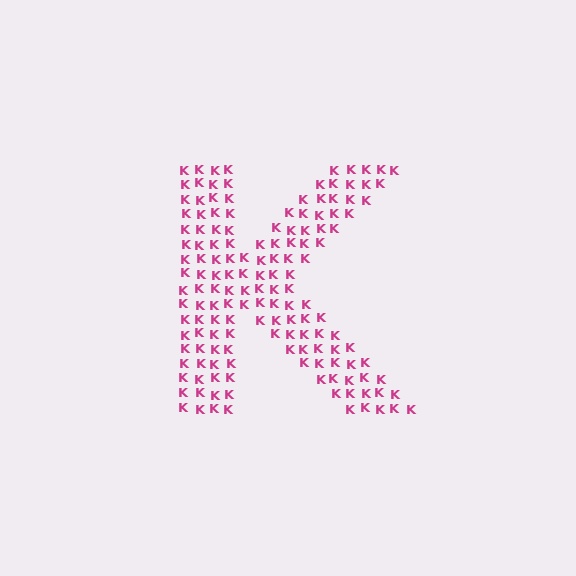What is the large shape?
The large shape is the letter K.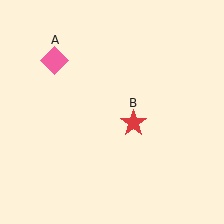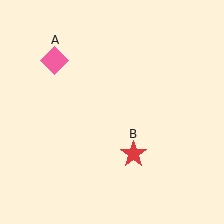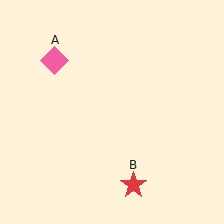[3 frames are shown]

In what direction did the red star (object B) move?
The red star (object B) moved down.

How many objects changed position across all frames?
1 object changed position: red star (object B).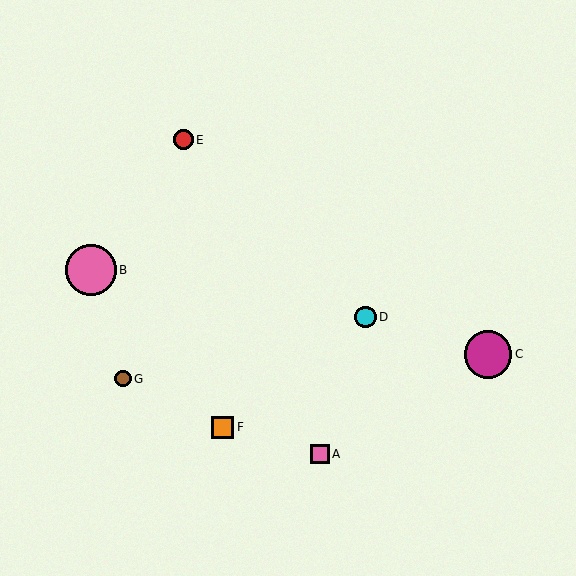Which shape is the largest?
The pink circle (labeled B) is the largest.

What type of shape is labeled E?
Shape E is a red circle.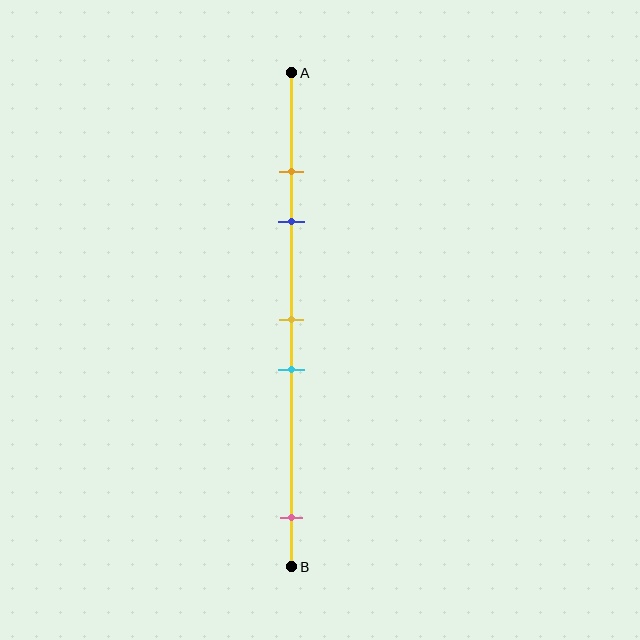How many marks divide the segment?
There are 5 marks dividing the segment.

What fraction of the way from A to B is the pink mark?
The pink mark is approximately 90% (0.9) of the way from A to B.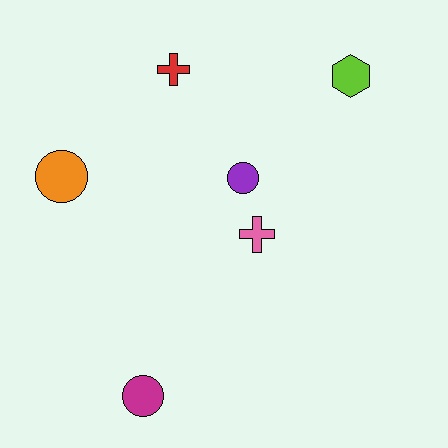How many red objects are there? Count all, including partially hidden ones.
There is 1 red object.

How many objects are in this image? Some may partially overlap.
There are 6 objects.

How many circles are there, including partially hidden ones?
There are 3 circles.